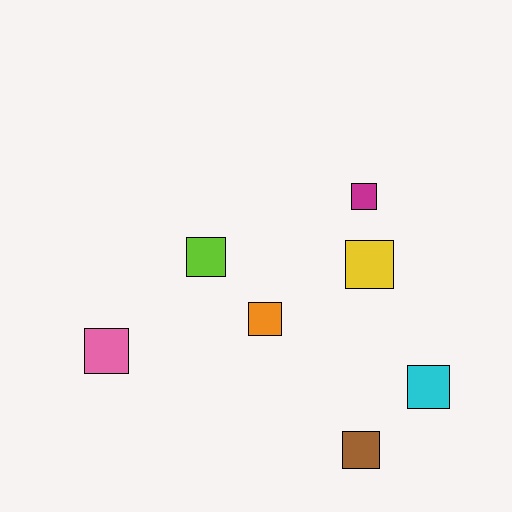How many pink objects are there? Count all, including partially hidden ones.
There is 1 pink object.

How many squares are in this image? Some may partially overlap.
There are 7 squares.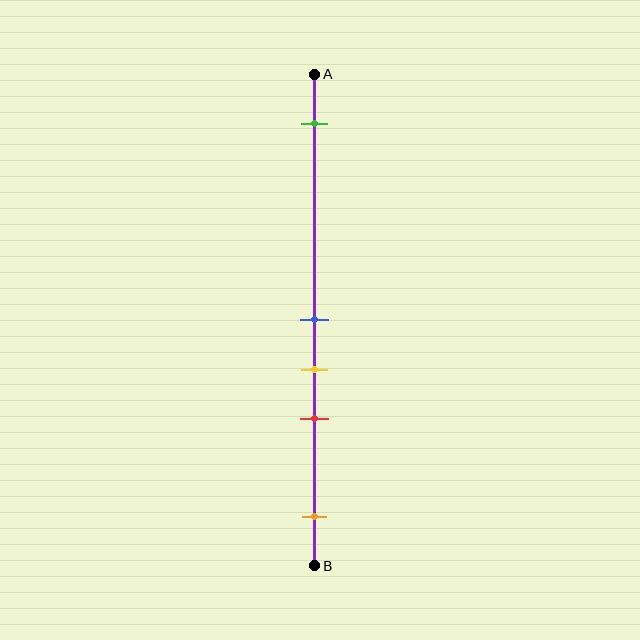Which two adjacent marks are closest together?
The blue and yellow marks are the closest adjacent pair.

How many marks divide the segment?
There are 5 marks dividing the segment.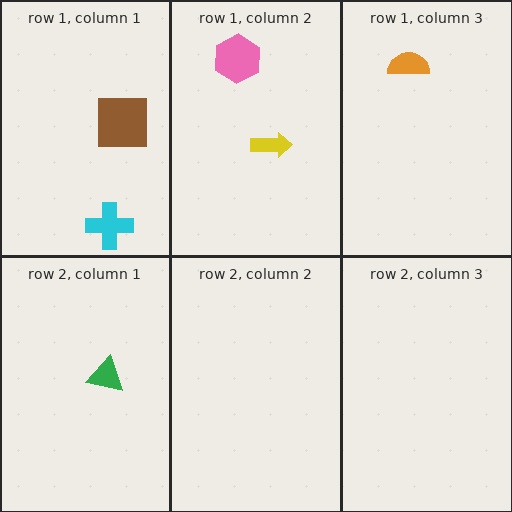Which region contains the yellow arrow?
The row 1, column 2 region.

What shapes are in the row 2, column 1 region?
The green triangle.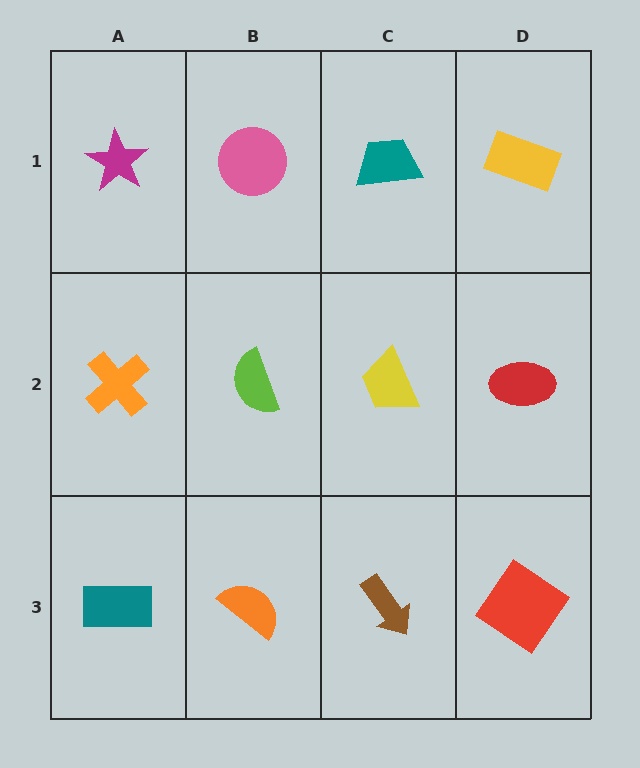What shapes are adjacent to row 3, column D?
A red ellipse (row 2, column D), a brown arrow (row 3, column C).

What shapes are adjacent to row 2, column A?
A magenta star (row 1, column A), a teal rectangle (row 3, column A), a lime semicircle (row 2, column B).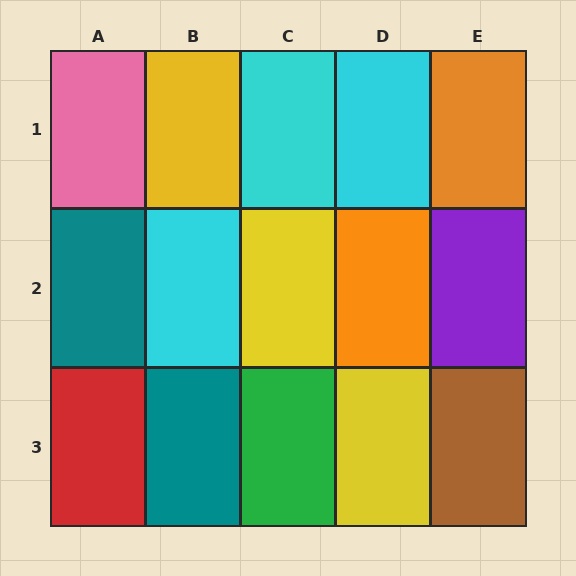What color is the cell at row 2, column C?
Yellow.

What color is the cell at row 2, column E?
Purple.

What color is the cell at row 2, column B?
Cyan.